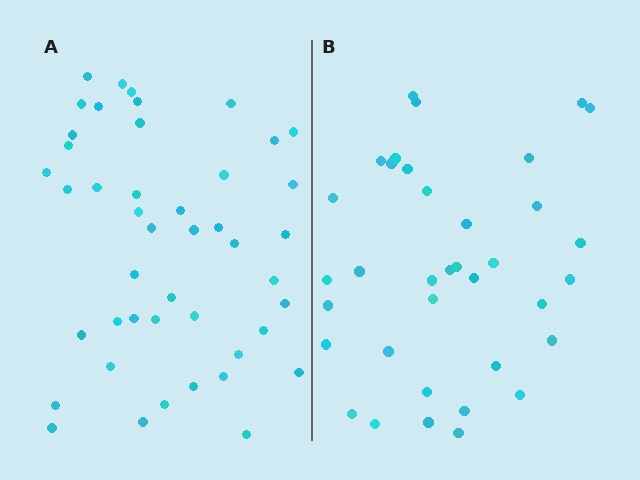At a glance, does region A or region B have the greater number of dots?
Region A (the left region) has more dots.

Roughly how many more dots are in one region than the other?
Region A has roughly 8 or so more dots than region B.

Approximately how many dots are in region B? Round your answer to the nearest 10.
About 40 dots. (The exact count is 36, which rounds to 40.)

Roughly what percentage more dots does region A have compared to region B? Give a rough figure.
About 25% more.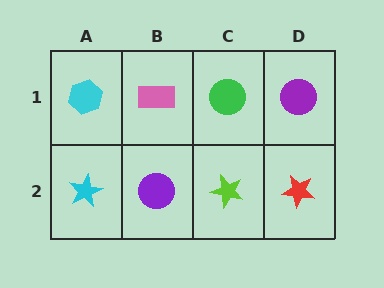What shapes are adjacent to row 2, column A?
A cyan hexagon (row 1, column A), a purple circle (row 2, column B).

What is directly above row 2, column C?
A green circle.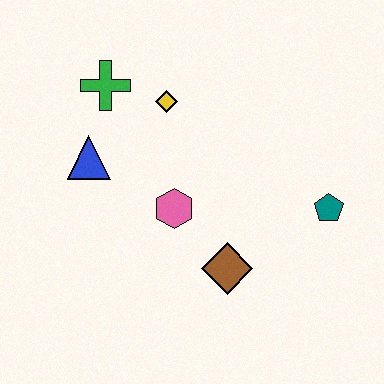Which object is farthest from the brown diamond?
The green cross is farthest from the brown diamond.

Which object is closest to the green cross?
The yellow diamond is closest to the green cross.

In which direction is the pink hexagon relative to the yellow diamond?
The pink hexagon is below the yellow diamond.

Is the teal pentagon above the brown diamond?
Yes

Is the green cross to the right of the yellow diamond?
No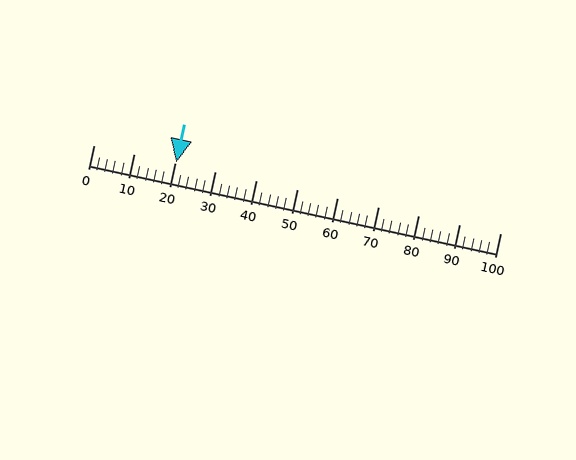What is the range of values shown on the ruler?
The ruler shows values from 0 to 100.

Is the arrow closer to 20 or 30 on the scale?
The arrow is closer to 20.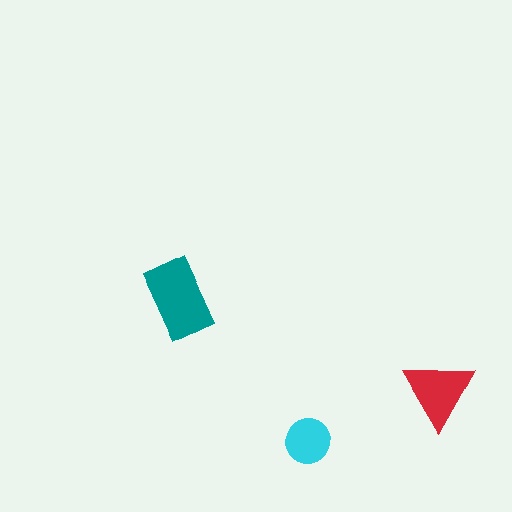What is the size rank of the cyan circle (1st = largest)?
3rd.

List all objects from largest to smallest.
The teal rectangle, the red triangle, the cyan circle.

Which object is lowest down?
The cyan circle is bottommost.